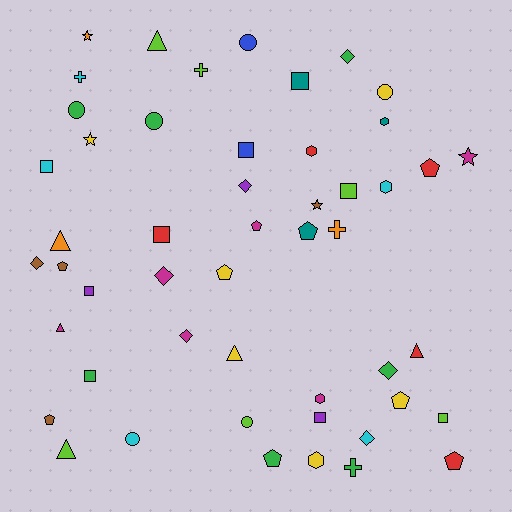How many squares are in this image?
There are 9 squares.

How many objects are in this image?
There are 50 objects.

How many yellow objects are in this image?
There are 6 yellow objects.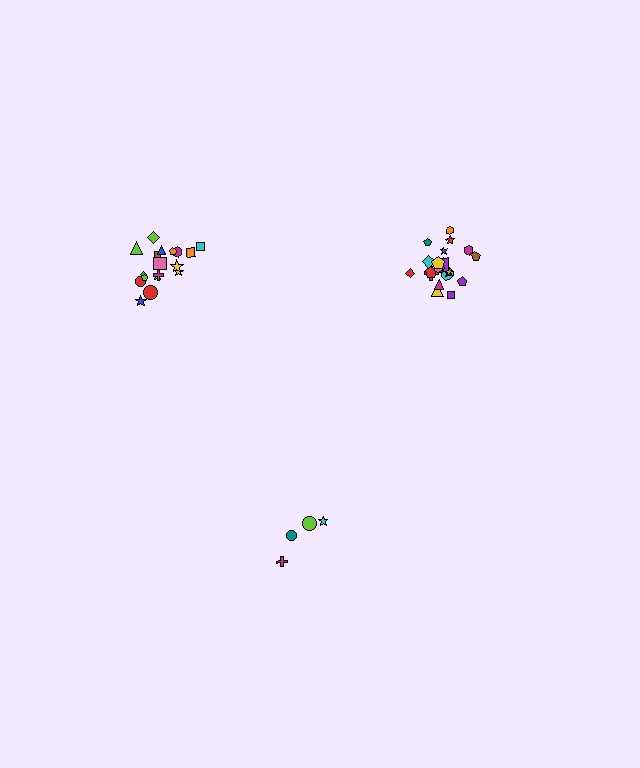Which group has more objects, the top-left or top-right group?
The top-right group.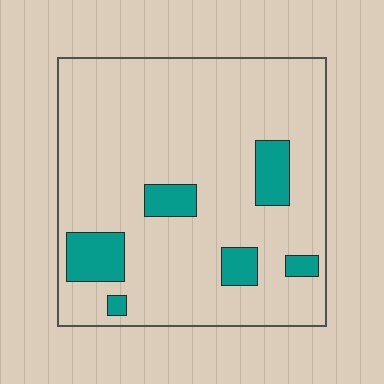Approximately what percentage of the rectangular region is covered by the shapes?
Approximately 15%.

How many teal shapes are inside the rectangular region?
6.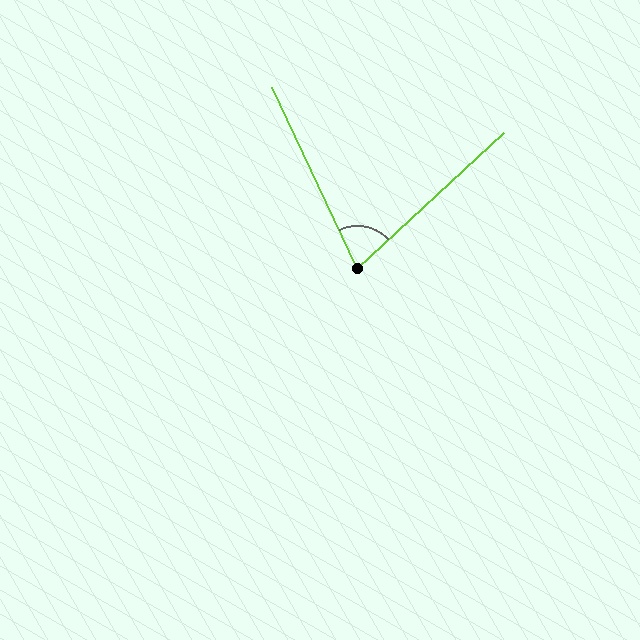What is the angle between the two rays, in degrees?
Approximately 72 degrees.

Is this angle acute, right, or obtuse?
It is acute.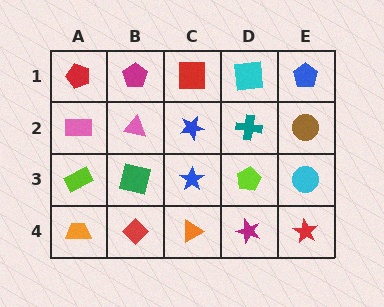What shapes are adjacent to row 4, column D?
A lime pentagon (row 3, column D), an orange triangle (row 4, column C), a red star (row 4, column E).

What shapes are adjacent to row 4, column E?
A cyan circle (row 3, column E), a magenta star (row 4, column D).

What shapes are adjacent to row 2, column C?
A red square (row 1, column C), a blue star (row 3, column C), a pink triangle (row 2, column B), a teal cross (row 2, column D).